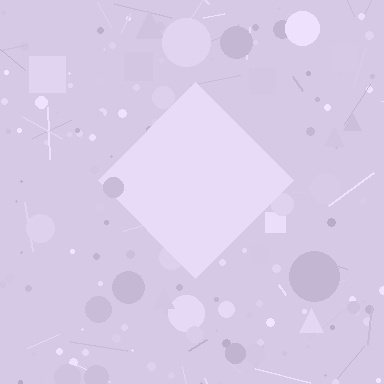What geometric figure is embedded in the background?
A diamond is embedded in the background.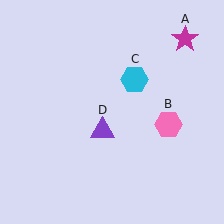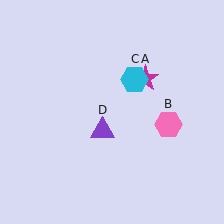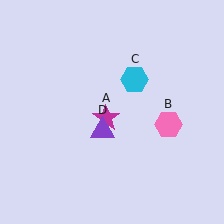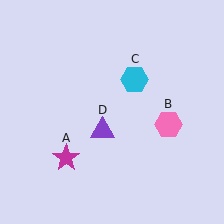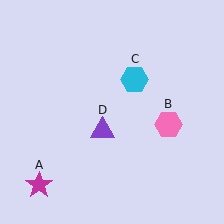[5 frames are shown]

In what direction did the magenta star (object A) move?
The magenta star (object A) moved down and to the left.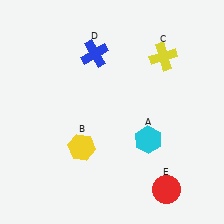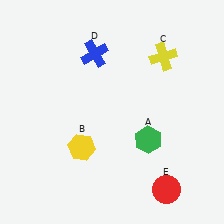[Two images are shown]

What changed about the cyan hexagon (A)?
In Image 1, A is cyan. In Image 2, it changed to green.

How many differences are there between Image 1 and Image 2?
There is 1 difference between the two images.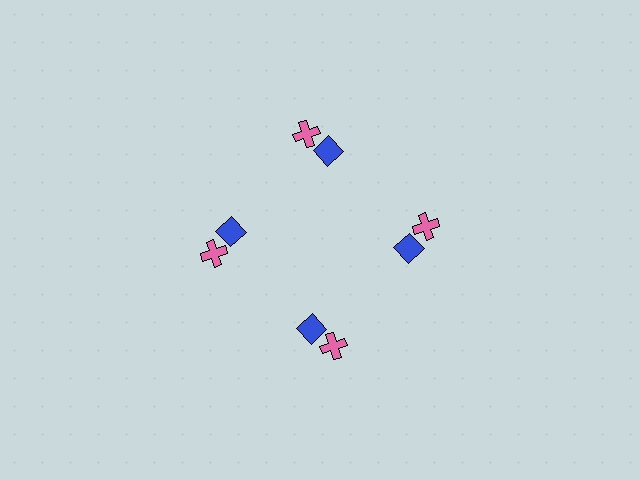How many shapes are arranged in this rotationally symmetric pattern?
There are 8 shapes, arranged in 4 groups of 2.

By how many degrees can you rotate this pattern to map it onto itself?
The pattern maps onto itself every 90 degrees of rotation.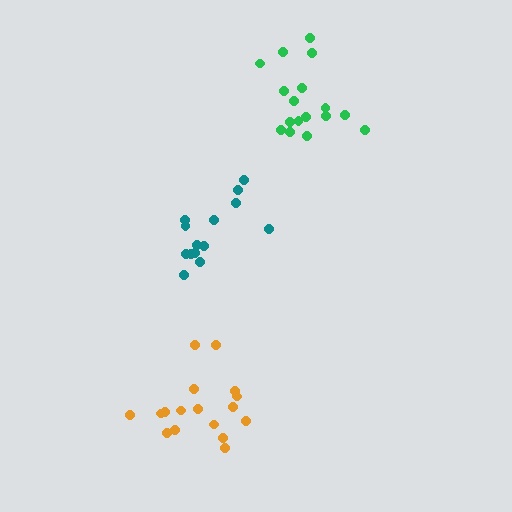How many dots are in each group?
Group 1: 14 dots, Group 2: 17 dots, Group 3: 17 dots (48 total).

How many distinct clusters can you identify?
There are 3 distinct clusters.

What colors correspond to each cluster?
The clusters are colored: teal, green, orange.